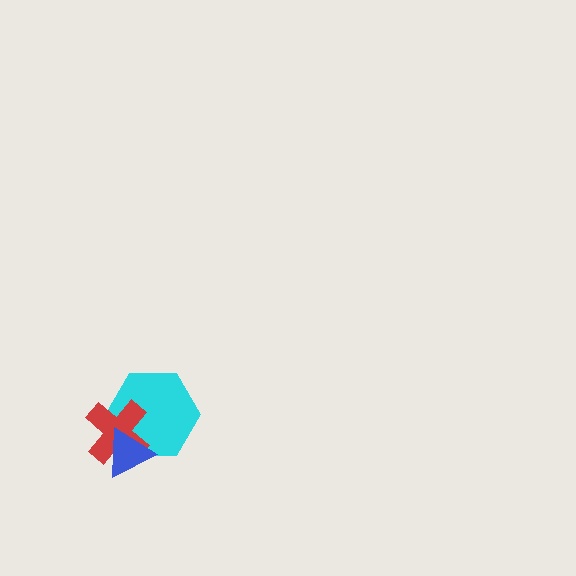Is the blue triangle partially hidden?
No, no other shape covers it.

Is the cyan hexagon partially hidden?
Yes, it is partially covered by another shape.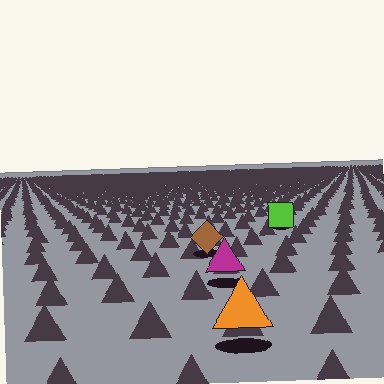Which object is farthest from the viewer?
The lime square is farthest from the viewer. It appears smaller and the ground texture around it is denser.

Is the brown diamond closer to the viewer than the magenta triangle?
No. The magenta triangle is closer — you can tell from the texture gradient: the ground texture is coarser near it.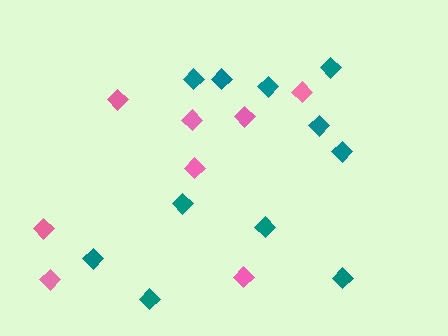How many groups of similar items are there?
There are 2 groups: one group of teal diamonds (11) and one group of pink diamonds (8).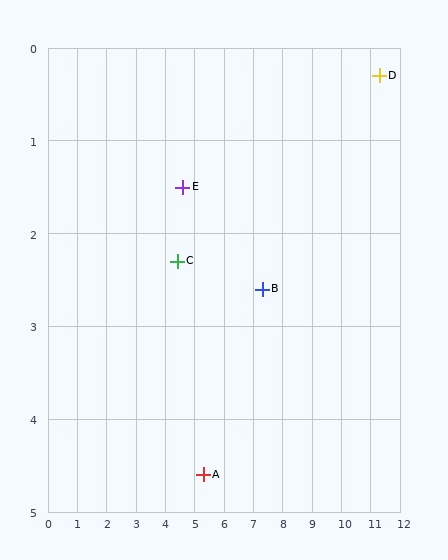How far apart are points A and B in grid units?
Points A and B are about 2.8 grid units apart.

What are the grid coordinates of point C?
Point C is at approximately (4.4, 2.3).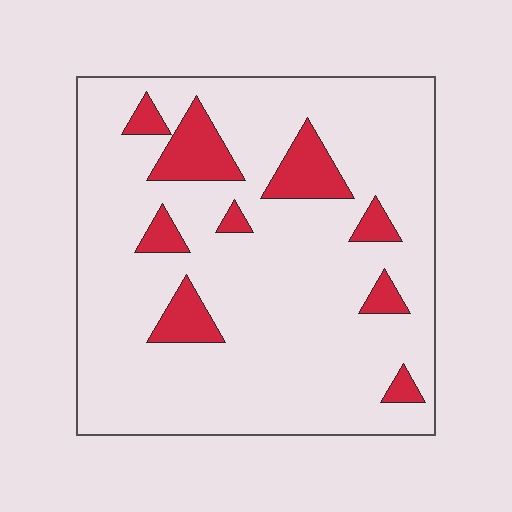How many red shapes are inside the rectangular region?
9.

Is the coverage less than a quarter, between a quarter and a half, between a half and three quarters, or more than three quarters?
Less than a quarter.